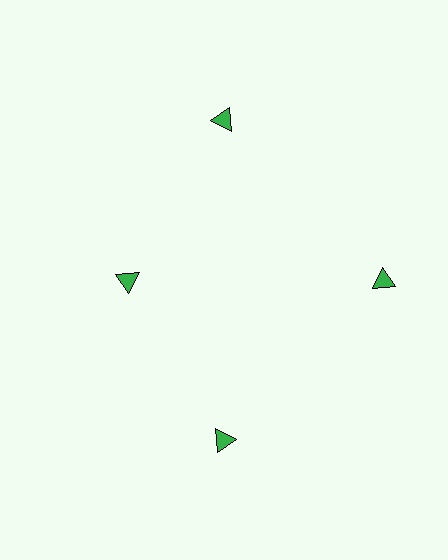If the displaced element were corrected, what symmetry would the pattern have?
It would have 4-fold rotational symmetry — the pattern would map onto itself every 90 degrees.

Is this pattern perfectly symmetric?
No. The 4 green triangles are arranged in a ring, but one element near the 9 o'clock position is pulled inward toward the center, breaking the 4-fold rotational symmetry.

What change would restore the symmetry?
The symmetry would be restored by moving it outward, back onto the ring so that all 4 triangles sit at equal angles and equal distance from the center.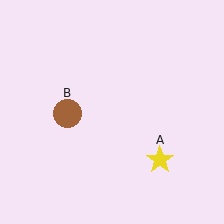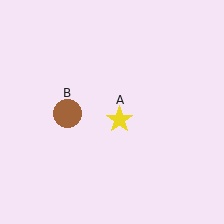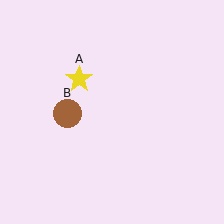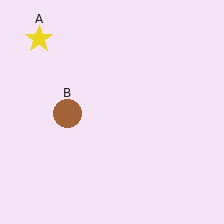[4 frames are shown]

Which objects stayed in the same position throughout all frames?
Brown circle (object B) remained stationary.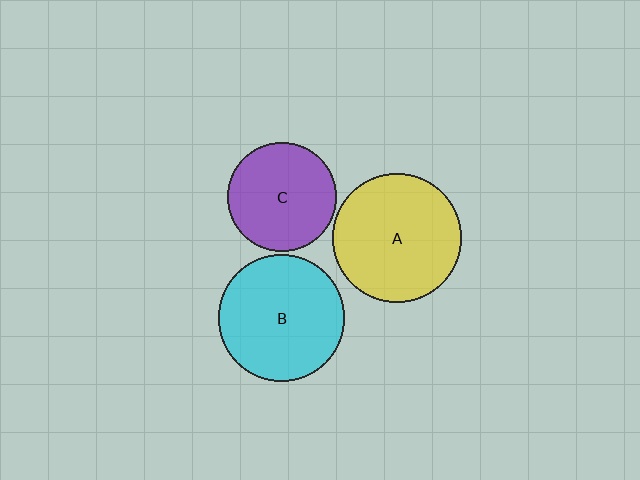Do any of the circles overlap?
No, none of the circles overlap.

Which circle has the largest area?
Circle A (yellow).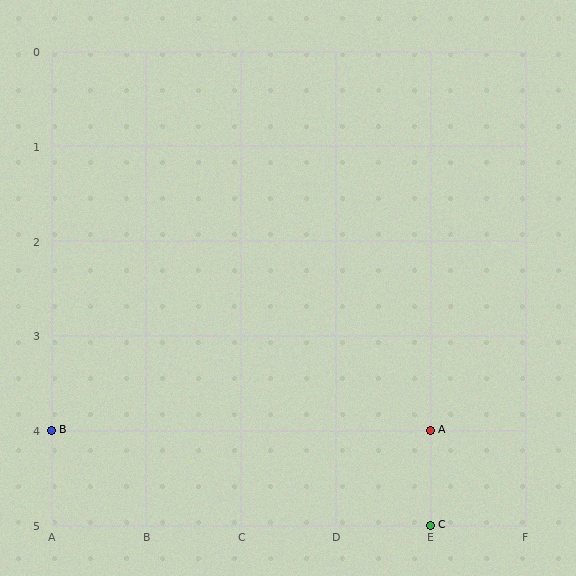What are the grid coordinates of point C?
Point C is at grid coordinates (E, 5).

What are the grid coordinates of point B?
Point B is at grid coordinates (A, 4).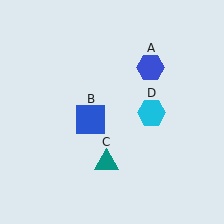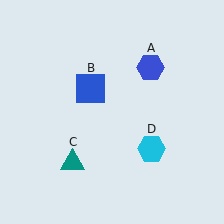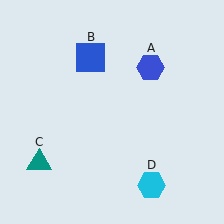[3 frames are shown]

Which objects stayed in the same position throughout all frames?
Blue hexagon (object A) remained stationary.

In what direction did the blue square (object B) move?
The blue square (object B) moved up.